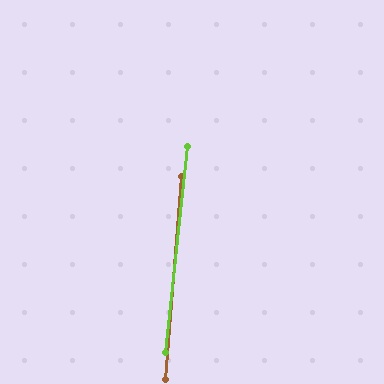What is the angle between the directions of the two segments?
Approximately 1 degree.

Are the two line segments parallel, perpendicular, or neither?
Parallel — their directions differ by only 1.5°.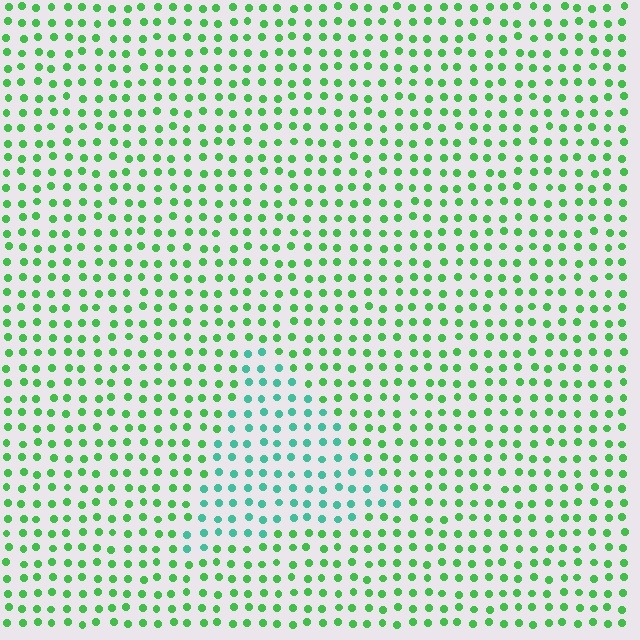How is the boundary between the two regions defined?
The boundary is defined purely by a slight shift in hue (about 39 degrees). Spacing, size, and orientation are identical on both sides.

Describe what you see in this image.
The image is filled with small green elements in a uniform arrangement. A triangle-shaped region is visible where the elements are tinted to a slightly different hue, forming a subtle color boundary.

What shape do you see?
I see a triangle.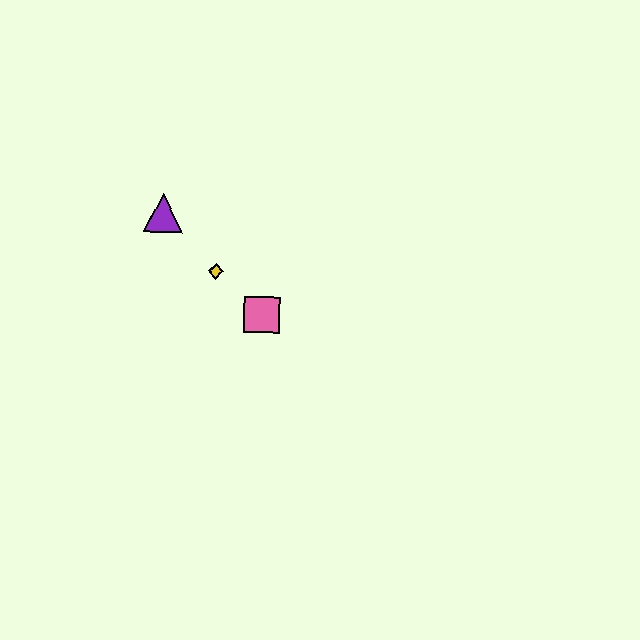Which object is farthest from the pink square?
The purple triangle is farthest from the pink square.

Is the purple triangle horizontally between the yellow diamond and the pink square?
No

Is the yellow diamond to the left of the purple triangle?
No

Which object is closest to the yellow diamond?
The pink square is closest to the yellow diamond.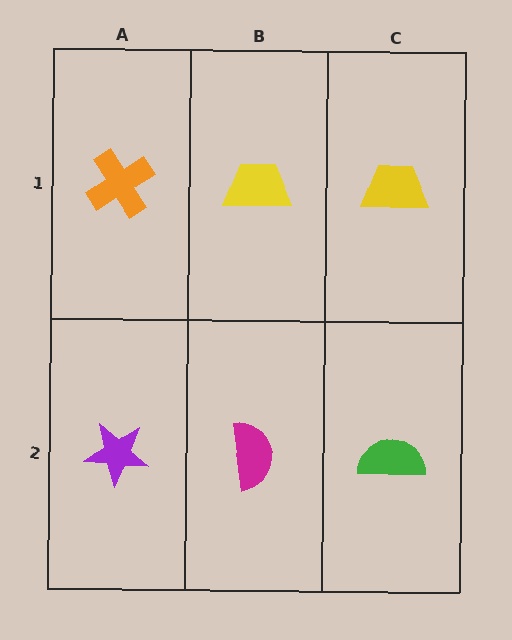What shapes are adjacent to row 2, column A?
An orange cross (row 1, column A), a magenta semicircle (row 2, column B).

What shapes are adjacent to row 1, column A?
A purple star (row 2, column A), a yellow trapezoid (row 1, column B).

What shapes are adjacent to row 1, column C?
A green semicircle (row 2, column C), a yellow trapezoid (row 1, column B).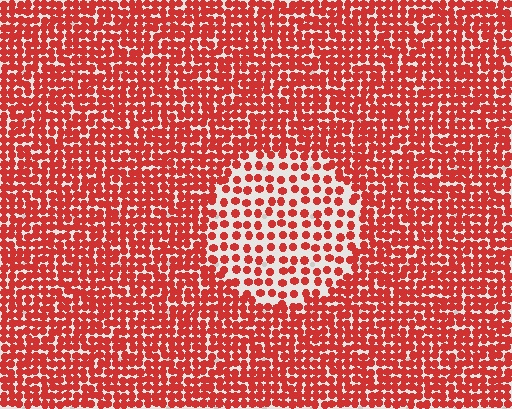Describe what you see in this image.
The image contains small red elements arranged at two different densities. A circle-shaped region is visible where the elements are less densely packed than the surrounding area.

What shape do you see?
I see a circle.